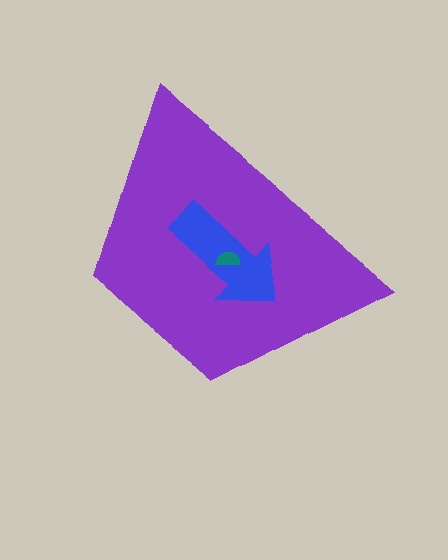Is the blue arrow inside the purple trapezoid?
Yes.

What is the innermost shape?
The teal semicircle.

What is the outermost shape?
The purple trapezoid.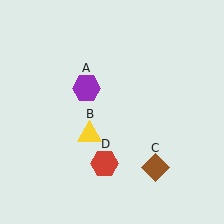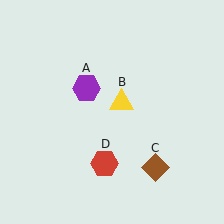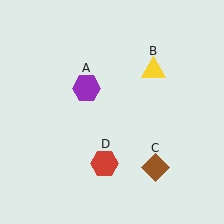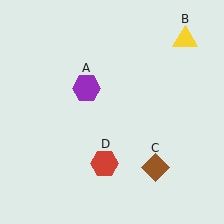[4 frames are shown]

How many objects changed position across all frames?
1 object changed position: yellow triangle (object B).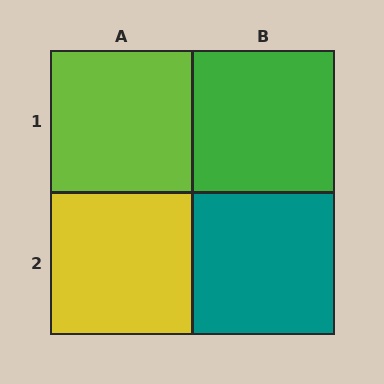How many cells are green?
1 cell is green.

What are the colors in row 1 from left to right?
Lime, green.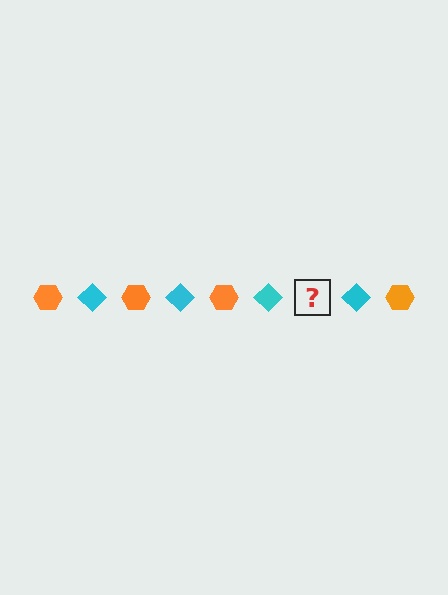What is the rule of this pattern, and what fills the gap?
The rule is that the pattern alternates between orange hexagon and cyan diamond. The gap should be filled with an orange hexagon.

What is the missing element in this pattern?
The missing element is an orange hexagon.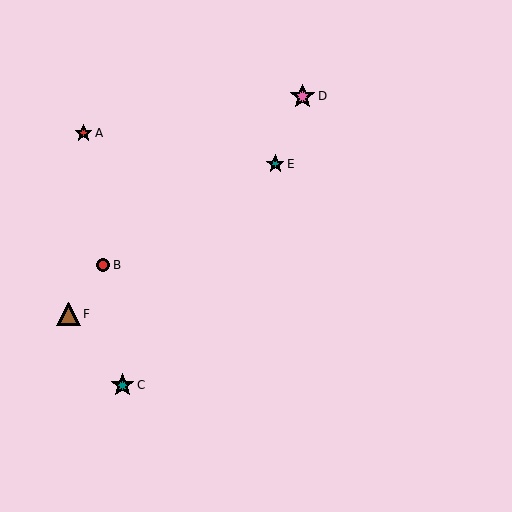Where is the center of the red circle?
The center of the red circle is at (103, 265).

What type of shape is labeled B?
Shape B is a red circle.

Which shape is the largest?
The pink star (labeled D) is the largest.